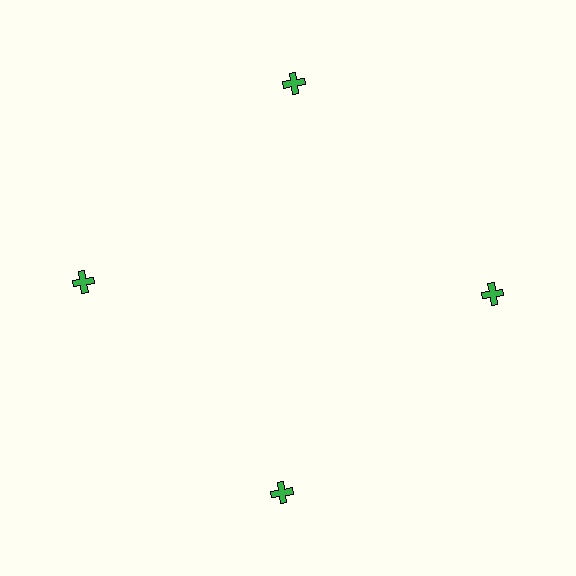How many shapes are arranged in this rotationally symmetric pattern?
There are 4 shapes, arranged in 4 groups of 1.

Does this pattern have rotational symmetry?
Yes, this pattern has 4-fold rotational symmetry. It looks the same after rotating 90 degrees around the center.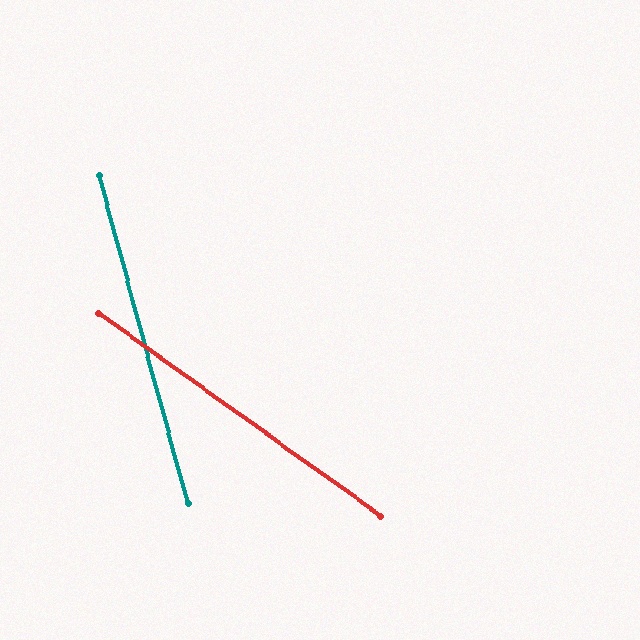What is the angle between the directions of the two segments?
Approximately 39 degrees.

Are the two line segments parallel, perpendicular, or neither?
Neither parallel nor perpendicular — they differ by about 39°.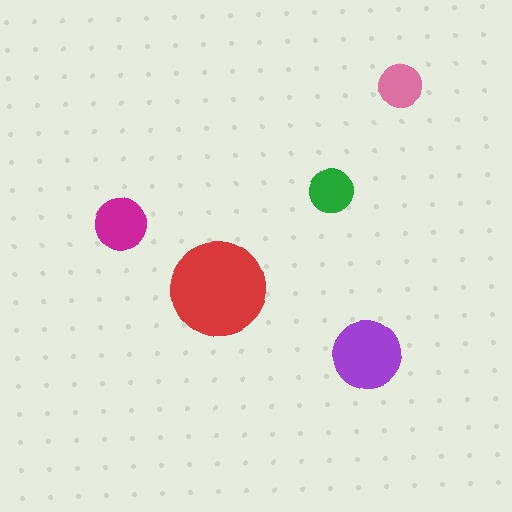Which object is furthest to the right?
The pink circle is rightmost.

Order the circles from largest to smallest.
the red one, the purple one, the magenta one, the green one, the pink one.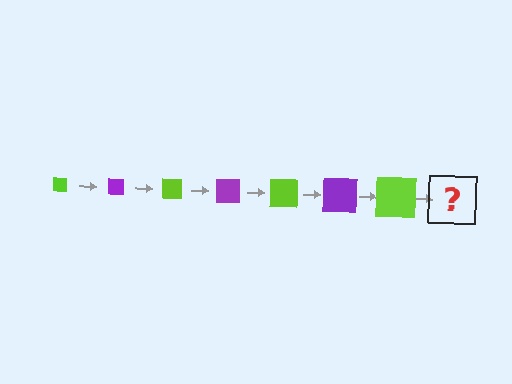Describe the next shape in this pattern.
It should be a purple square, larger than the previous one.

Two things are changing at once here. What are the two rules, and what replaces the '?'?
The two rules are that the square grows larger each step and the color cycles through lime and purple. The '?' should be a purple square, larger than the previous one.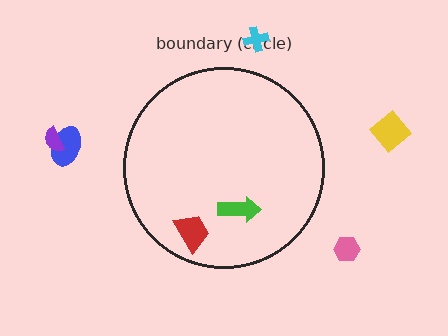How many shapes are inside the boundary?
2 inside, 5 outside.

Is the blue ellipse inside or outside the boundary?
Outside.